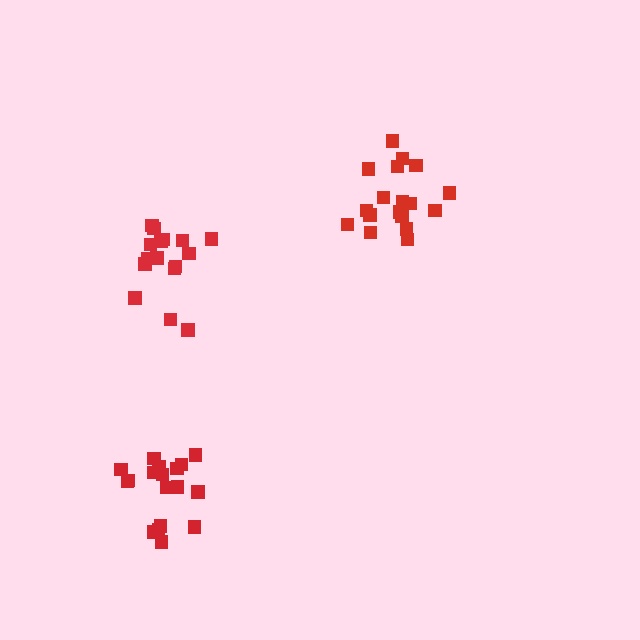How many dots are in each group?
Group 1: 16 dots, Group 2: 18 dots, Group 3: 19 dots (53 total).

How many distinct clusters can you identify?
There are 3 distinct clusters.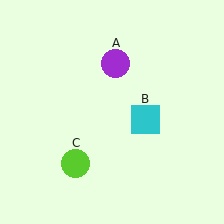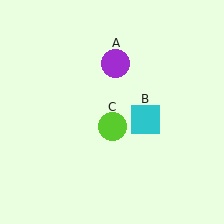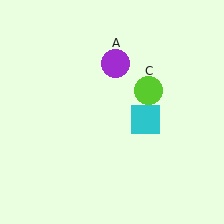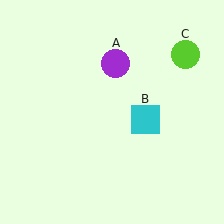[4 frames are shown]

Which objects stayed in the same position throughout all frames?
Purple circle (object A) and cyan square (object B) remained stationary.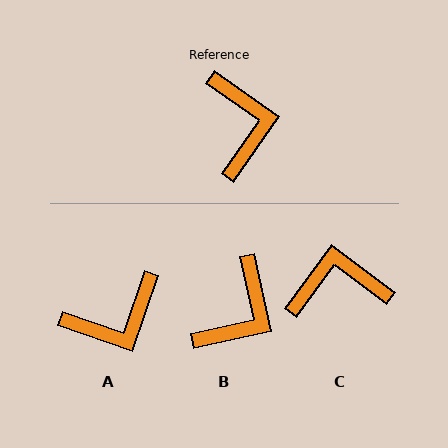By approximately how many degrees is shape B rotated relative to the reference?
Approximately 43 degrees clockwise.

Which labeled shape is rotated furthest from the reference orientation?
C, about 89 degrees away.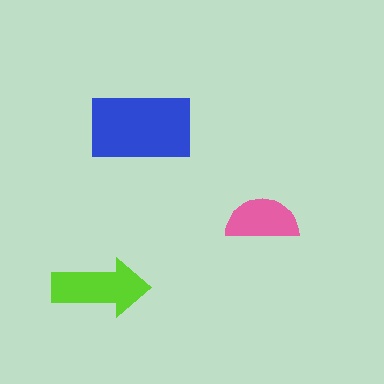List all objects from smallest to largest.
The pink semicircle, the lime arrow, the blue rectangle.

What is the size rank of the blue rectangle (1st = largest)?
1st.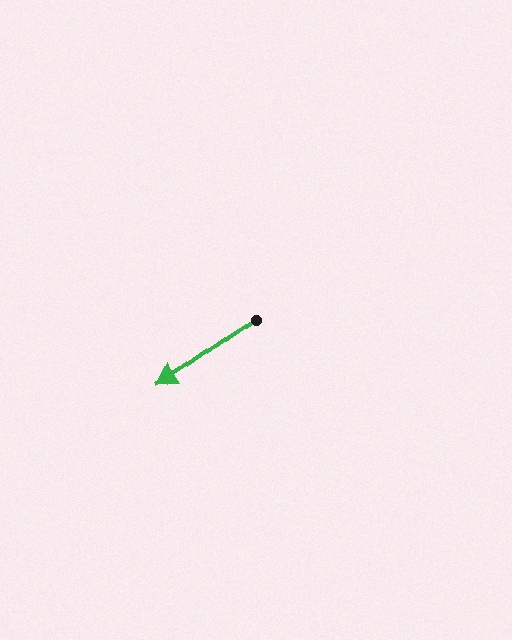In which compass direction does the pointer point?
Southwest.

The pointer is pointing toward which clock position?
Roughly 8 o'clock.